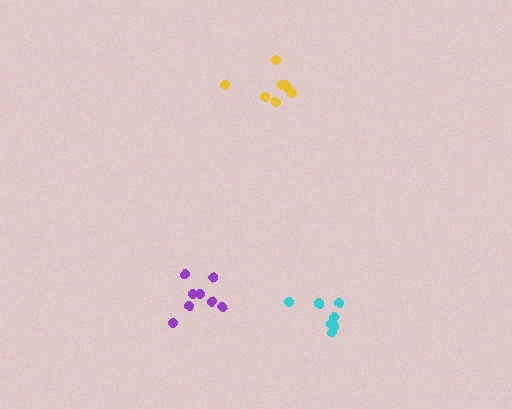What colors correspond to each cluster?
The clusters are colored: cyan, purple, yellow.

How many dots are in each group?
Group 1: 8 dots, Group 2: 8 dots, Group 3: 8 dots (24 total).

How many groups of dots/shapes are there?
There are 3 groups.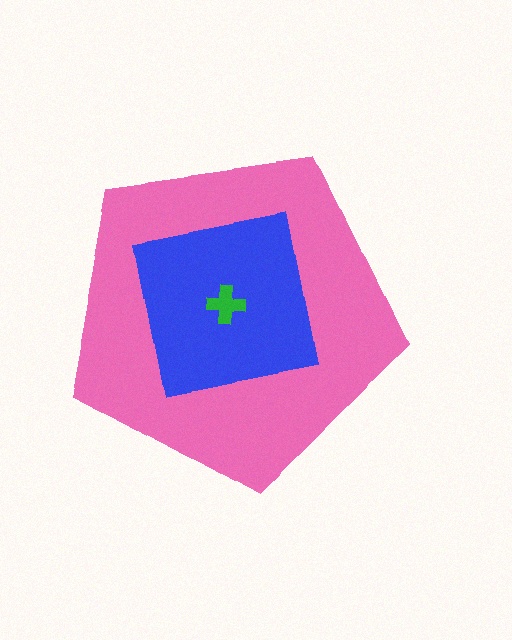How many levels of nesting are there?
3.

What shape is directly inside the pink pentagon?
The blue square.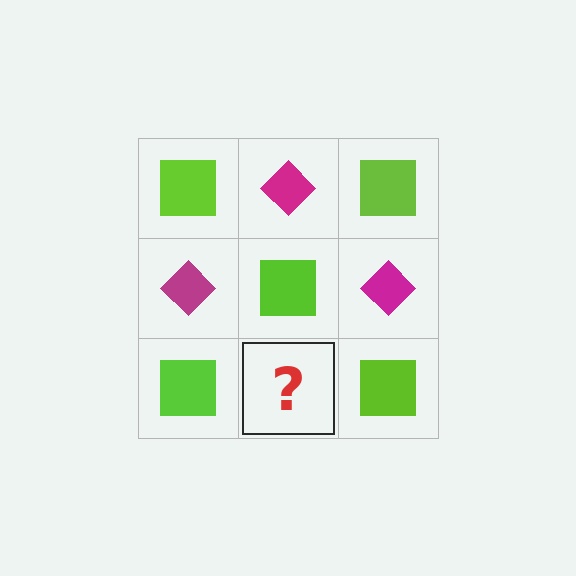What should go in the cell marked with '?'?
The missing cell should contain a magenta diamond.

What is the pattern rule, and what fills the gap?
The rule is that it alternates lime square and magenta diamond in a checkerboard pattern. The gap should be filled with a magenta diamond.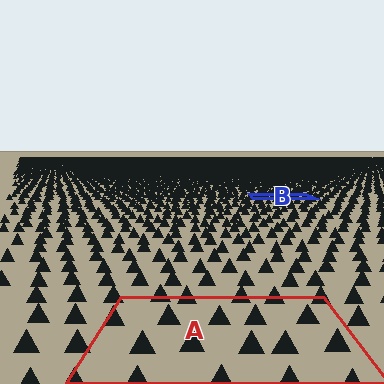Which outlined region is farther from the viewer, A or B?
Region B is farther from the viewer — the texture elements inside it appear smaller and more densely packed.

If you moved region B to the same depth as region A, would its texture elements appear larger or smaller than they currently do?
They would appear larger. At a closer depth, the same texture elements are projected at a bigger on-screen size.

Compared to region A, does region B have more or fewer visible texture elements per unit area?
Region B has more texture elements per unit area — they are packed more densely because it is farther away.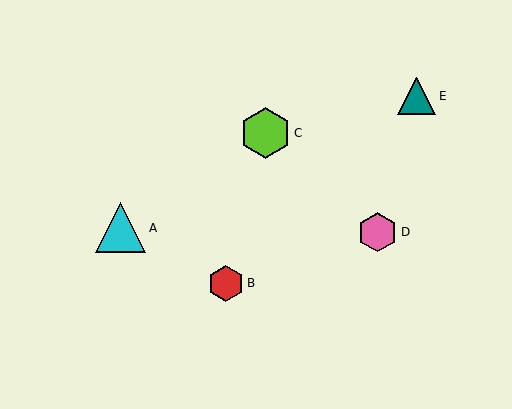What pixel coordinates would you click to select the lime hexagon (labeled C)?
Click at (266, 133) to select the lime hexagon C.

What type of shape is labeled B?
Shape B is a red hexagon.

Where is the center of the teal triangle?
The center of the teal triangle is at (417, 96).